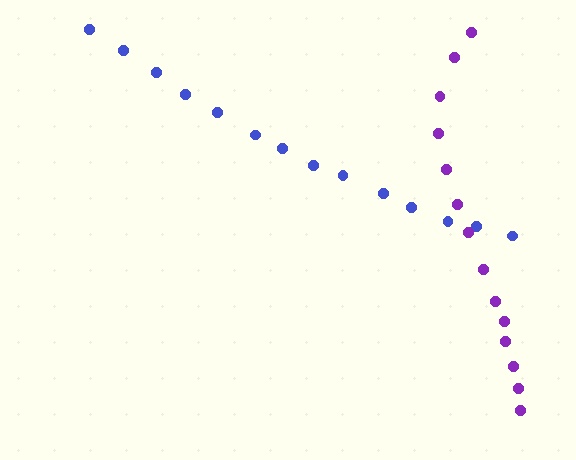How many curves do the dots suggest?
There are 2 distinct paths.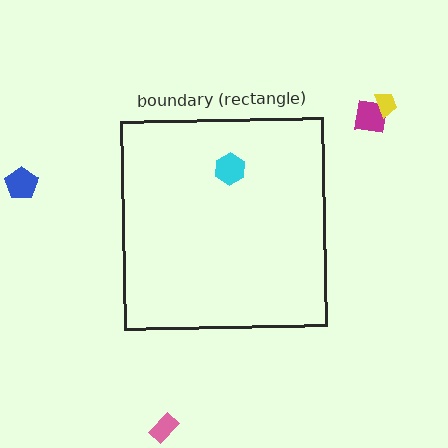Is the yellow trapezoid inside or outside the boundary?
Outside.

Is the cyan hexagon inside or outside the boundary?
Inside.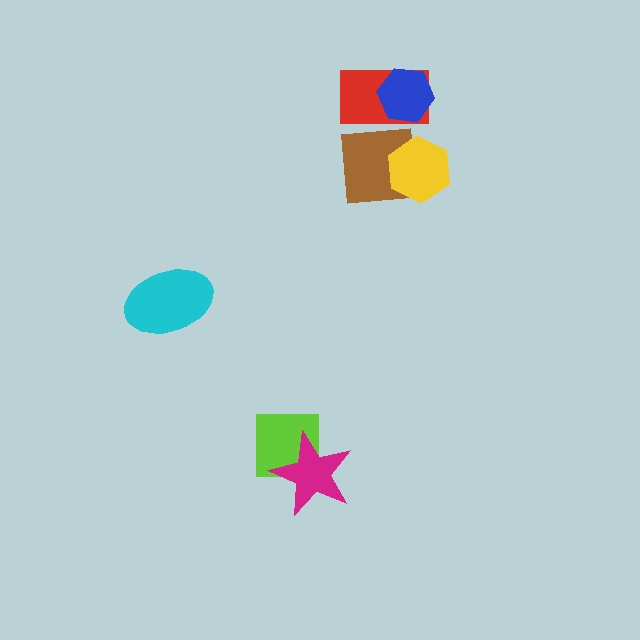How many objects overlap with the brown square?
2 objects overlap with the brown square.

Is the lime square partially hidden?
Yes, it is partially covered by another shape.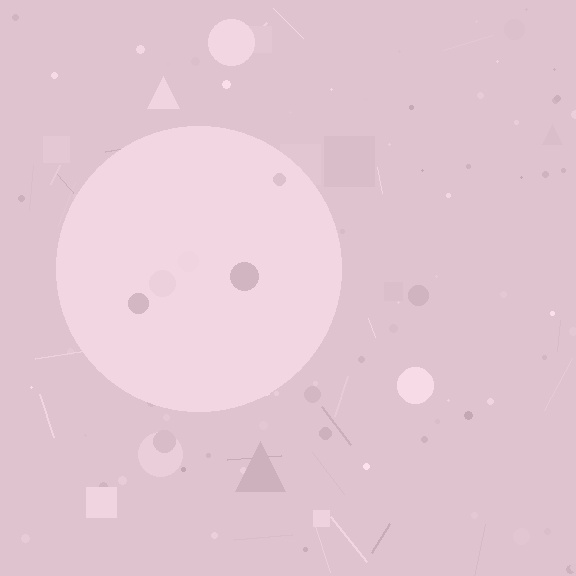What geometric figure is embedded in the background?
A circle is embedded in the background.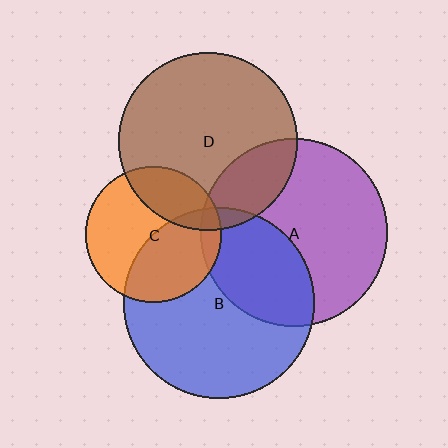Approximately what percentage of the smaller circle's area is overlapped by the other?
Approximately 35%.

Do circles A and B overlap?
Yes.